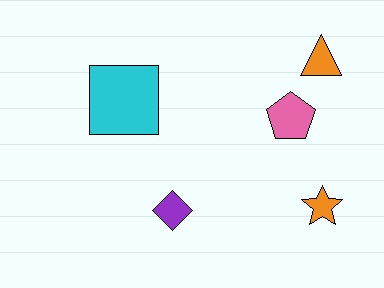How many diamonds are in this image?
There is 1 diamond.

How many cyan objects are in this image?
There is 1 cyan object.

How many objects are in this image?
There are 5 objects.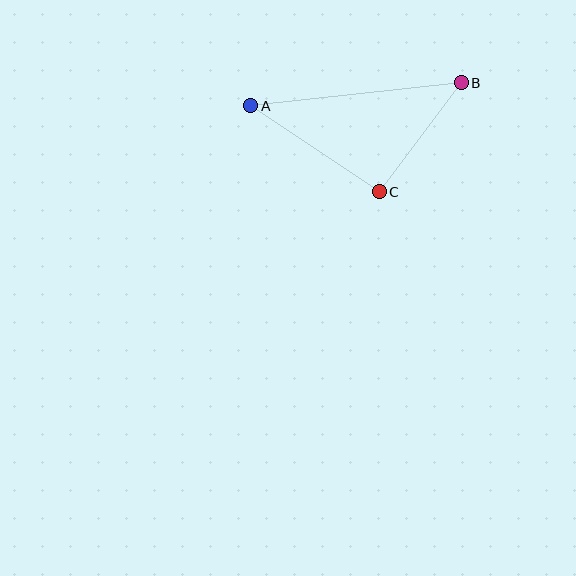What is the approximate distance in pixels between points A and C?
The distance between A and C is approximately 155 pixels.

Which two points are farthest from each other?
Points A and B are farthest from each other.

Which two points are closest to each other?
Points B and C are closest to each other.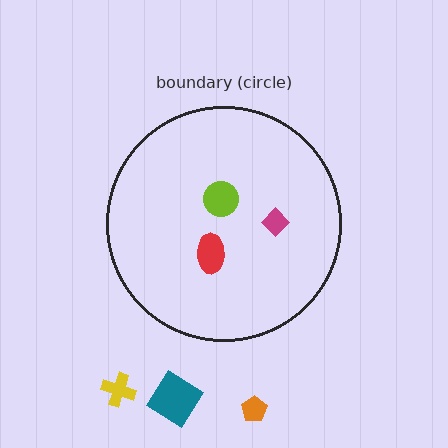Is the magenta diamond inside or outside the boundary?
Inside.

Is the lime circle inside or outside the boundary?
Inside.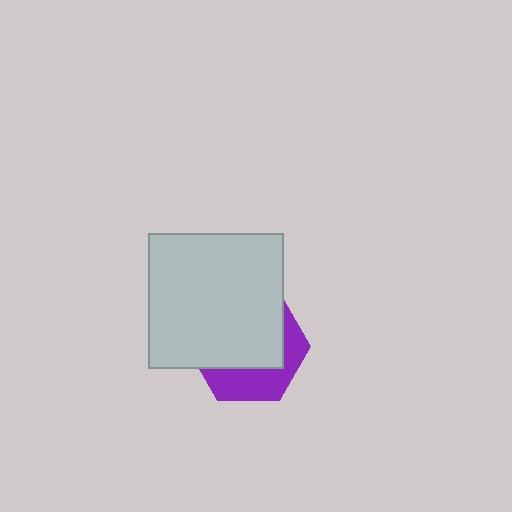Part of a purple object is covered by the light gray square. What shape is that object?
It is a hexagon.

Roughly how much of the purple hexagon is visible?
A small part of it is visible (roughly 36%).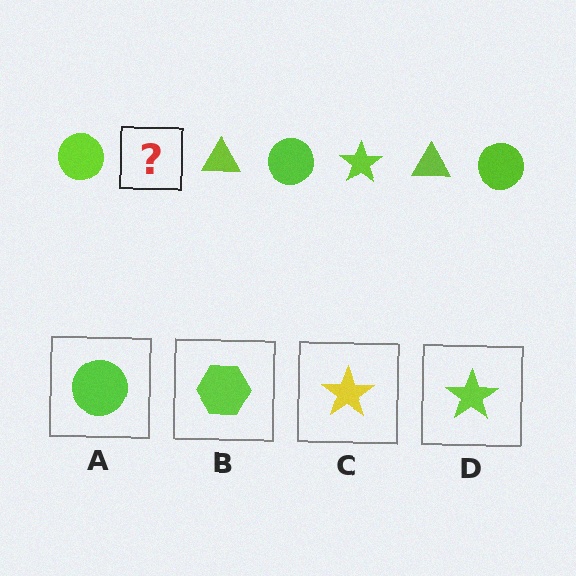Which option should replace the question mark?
Option D.